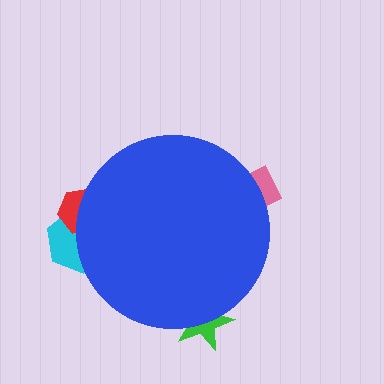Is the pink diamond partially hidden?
Yes, the pink diamond is partially hidden behind the blue circle.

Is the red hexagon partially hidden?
Yes, the red hexagon is partially hidden behind the blue circle.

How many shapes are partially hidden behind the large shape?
4 shapes are partially hidden.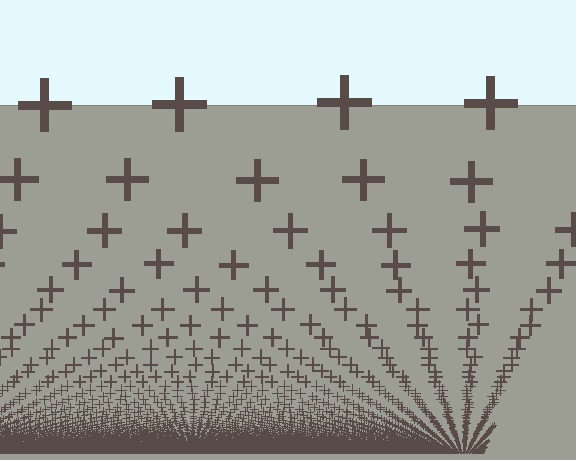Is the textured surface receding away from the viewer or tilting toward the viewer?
The surface appears to tilt toward the viewer. Texture elements get larger and sparser toward the top.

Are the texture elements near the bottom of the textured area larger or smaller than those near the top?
Smaller. The gradient is inverted — elements near the bottom are smaller and denser.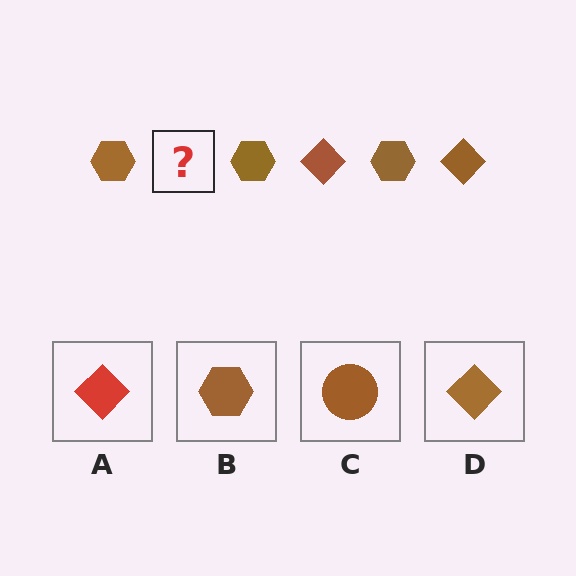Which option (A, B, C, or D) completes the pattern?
D.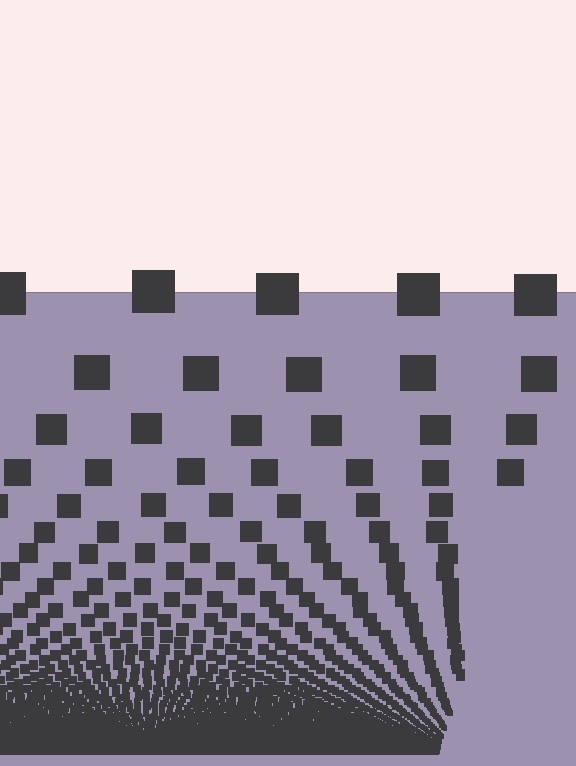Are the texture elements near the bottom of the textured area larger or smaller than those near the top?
Smaller. The gradient is inverted — elements near the bottom are smaller and denser.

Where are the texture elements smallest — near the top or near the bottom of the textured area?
Near the bottom.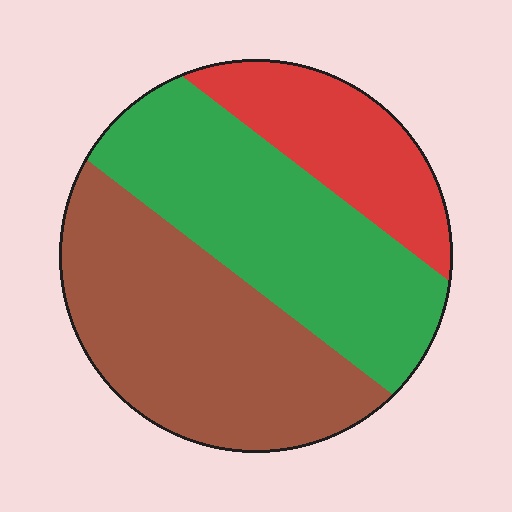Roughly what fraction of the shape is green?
Green takes up between a third and a half of the shape.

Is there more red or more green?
Green.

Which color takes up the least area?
Red, at roughly 20%.